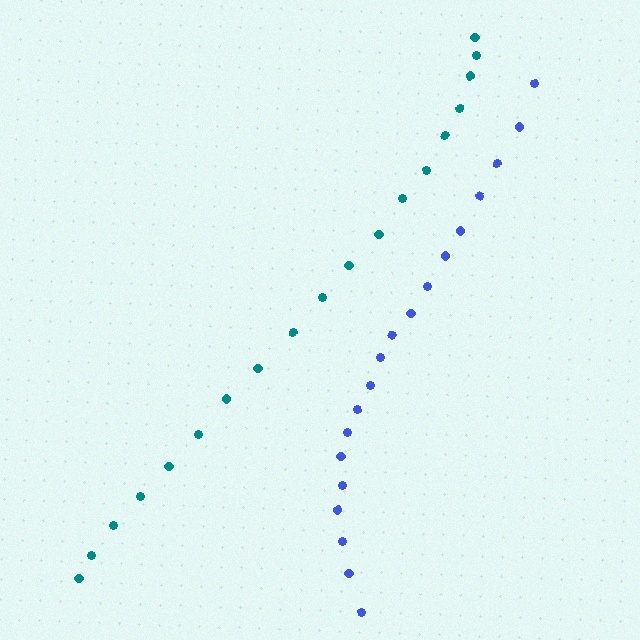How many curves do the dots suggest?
There are 2 distinct paths.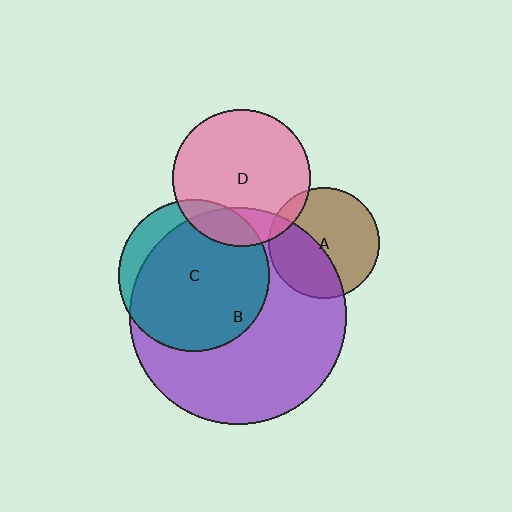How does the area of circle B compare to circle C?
Approximately 2.1 times.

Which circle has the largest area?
Circle B (purple).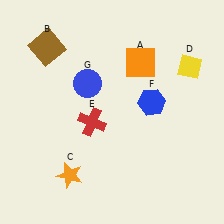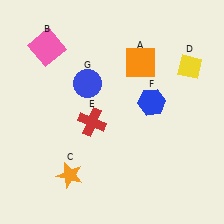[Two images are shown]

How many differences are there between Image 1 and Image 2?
There is 1 difference between the two images.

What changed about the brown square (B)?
In Image 1, B is brown. In Image 2, it changed to pink.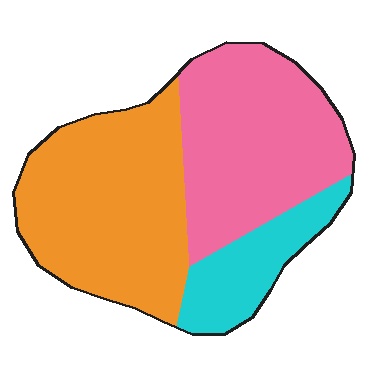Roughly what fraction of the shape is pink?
Pink takes up between a quarter and a half of the shape.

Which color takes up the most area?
Orange, at roughly 45%.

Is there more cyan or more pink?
Pink.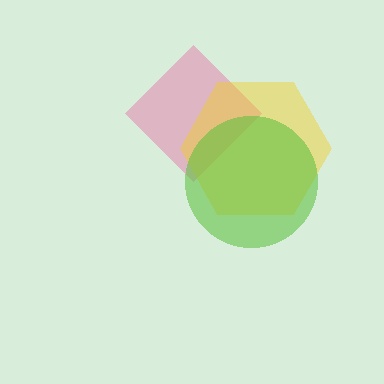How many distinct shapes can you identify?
There are 3 distinct shapes: a pink diamond, a yellow hexagon, a lime circle.